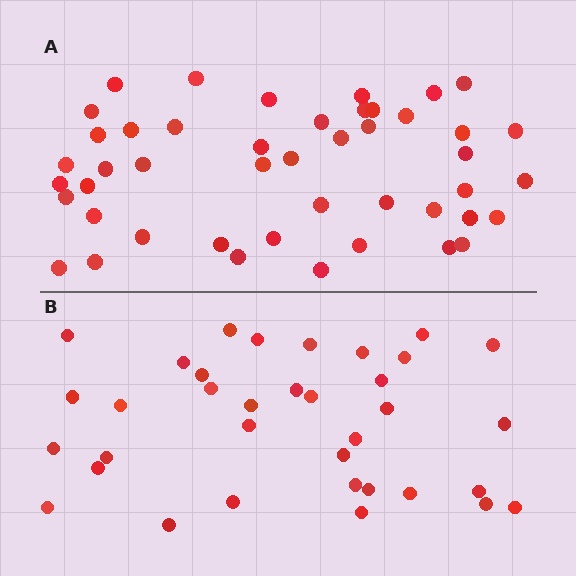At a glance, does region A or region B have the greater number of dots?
Region A (the top region) has more dots.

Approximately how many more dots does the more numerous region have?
Region A has roughly 12 or so more dots than region B.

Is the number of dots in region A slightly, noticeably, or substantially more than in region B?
Region A has noticeably more, but not dramatically so. The ratio is roughly 1.3 to 1.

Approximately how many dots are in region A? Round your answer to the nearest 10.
About 50 dots. (The exact count is 46, which rounds to 50.)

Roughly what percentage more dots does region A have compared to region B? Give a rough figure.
About 30% more.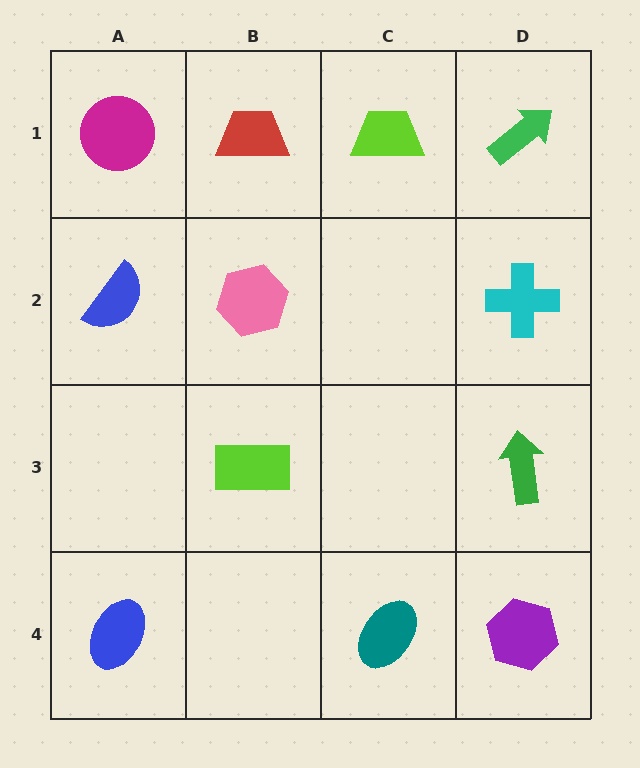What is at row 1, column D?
A green arrow.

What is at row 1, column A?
A magenta circle.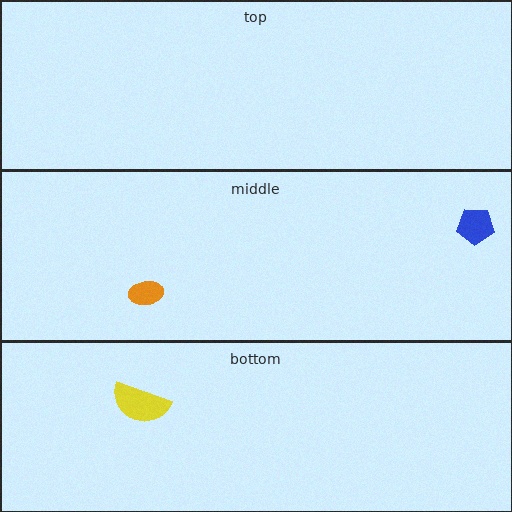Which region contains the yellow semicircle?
The bottom region.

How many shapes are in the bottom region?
1.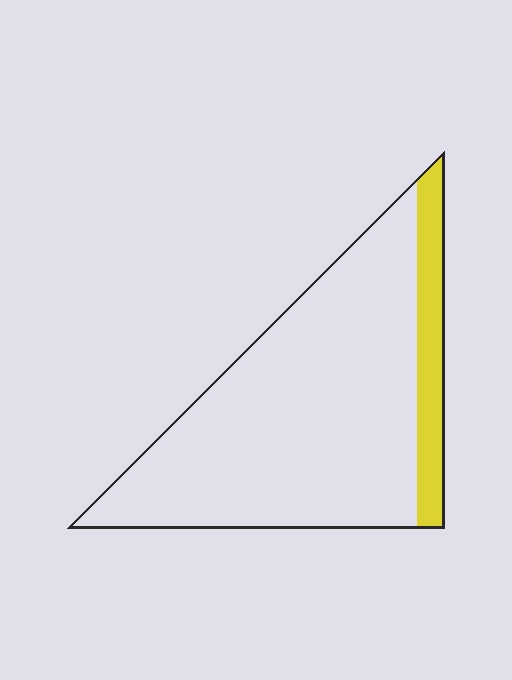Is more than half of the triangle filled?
No.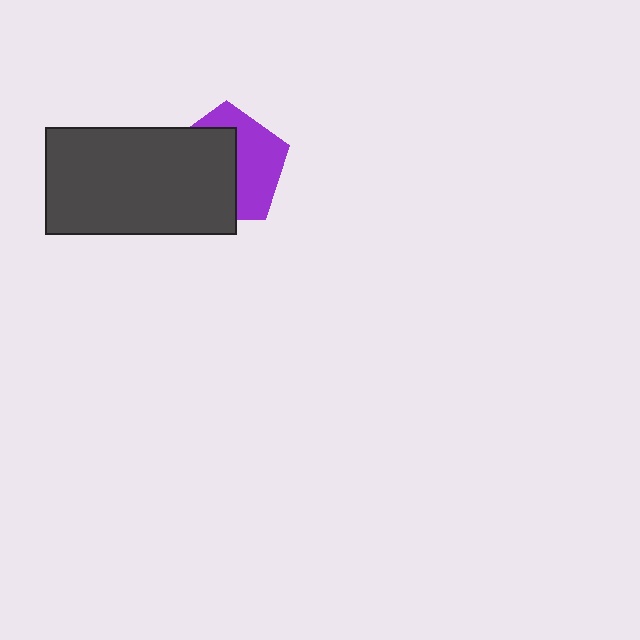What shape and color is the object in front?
The object in front is a dark gray rectangle.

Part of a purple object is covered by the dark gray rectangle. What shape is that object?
It is a pentagon.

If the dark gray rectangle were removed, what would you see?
You would see the complete purple pentagon.